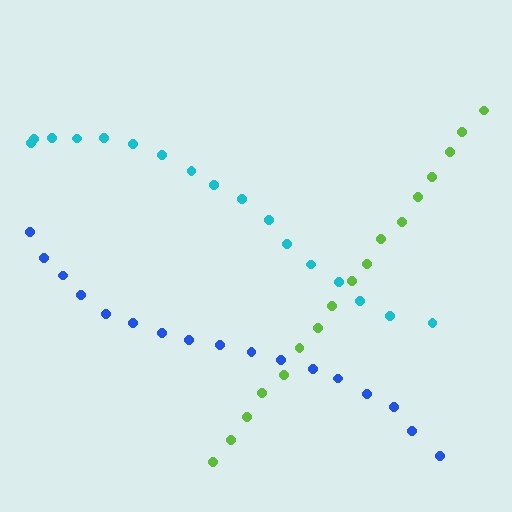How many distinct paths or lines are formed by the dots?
There are 3 distinct paths.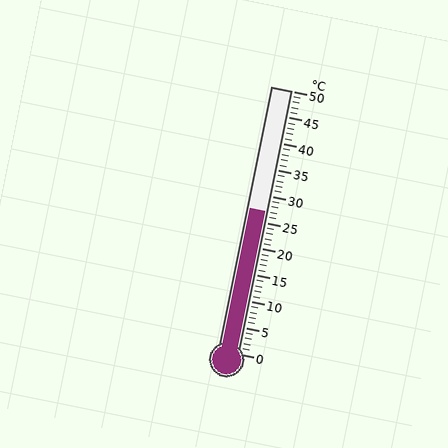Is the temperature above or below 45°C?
The temperature is below 45°C.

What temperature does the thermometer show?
The thermometer shows approximately 27°C.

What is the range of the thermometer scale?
The thermometer scale ranges from 0°C to 50°C.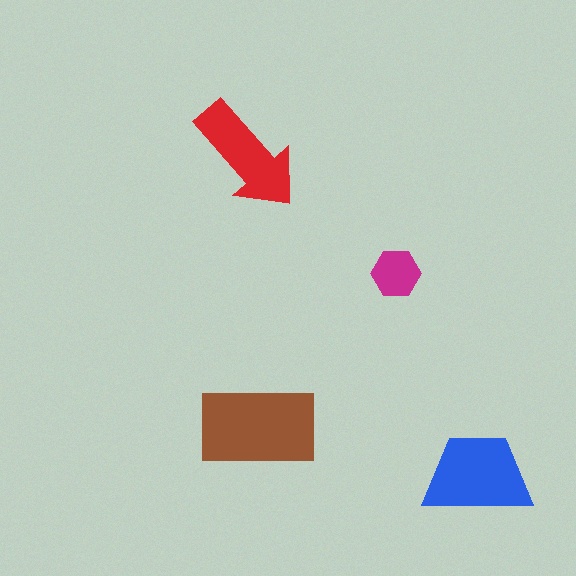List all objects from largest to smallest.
The brown rectangle, the blue trapezoid, the red arrow, the magenta hexagon.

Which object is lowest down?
The blue trapezoid is bottommost.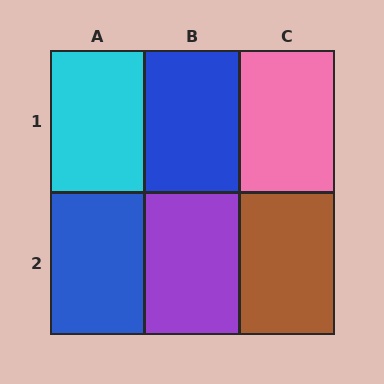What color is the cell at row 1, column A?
Cyan.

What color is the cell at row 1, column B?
Blue.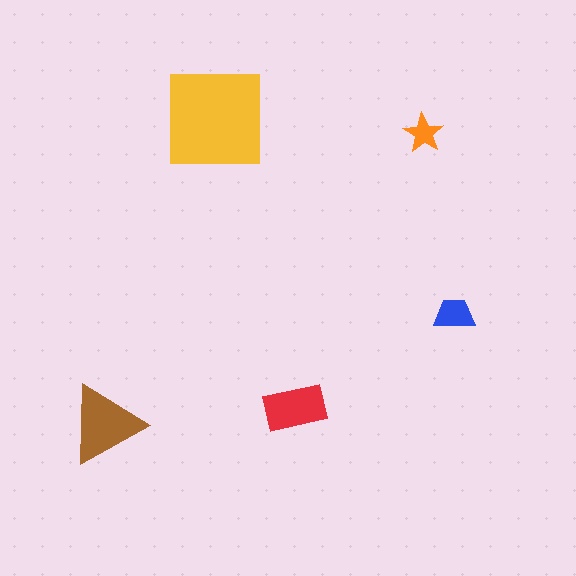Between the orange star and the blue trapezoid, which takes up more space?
The blue trapezoid.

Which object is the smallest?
The orange star.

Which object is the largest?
The yellow square.